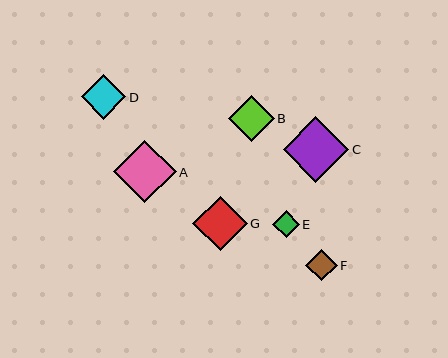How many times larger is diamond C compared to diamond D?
Diamond C is approximately 1.5 times the size of diamond D.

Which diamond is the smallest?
Diamond E is the smallest with a size of approximately 27 pixels.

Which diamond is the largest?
Diamond C is the largest with a size of approximately 65 pixels.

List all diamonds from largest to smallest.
From largest to smallest: C, A, G, B, D, F, E.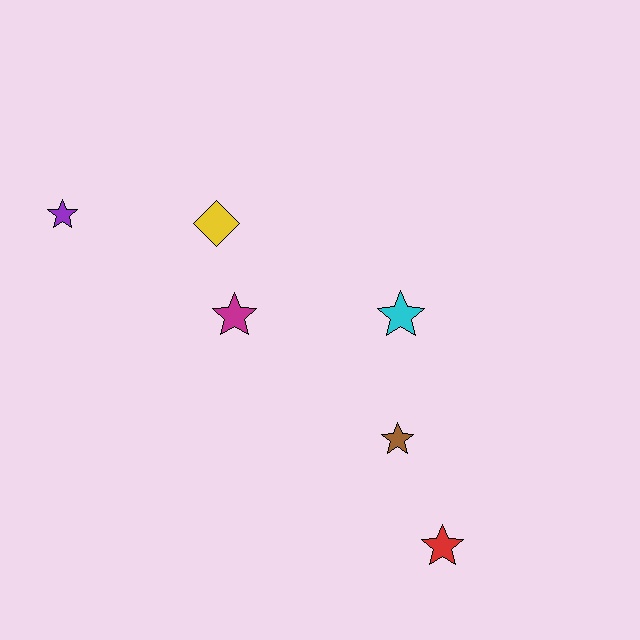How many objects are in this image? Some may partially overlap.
There are 6 objects.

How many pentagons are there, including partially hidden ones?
There are no pentagons.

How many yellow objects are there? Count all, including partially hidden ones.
There is 1 yellow object.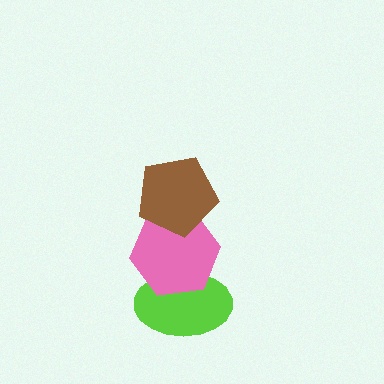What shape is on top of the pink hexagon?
The brown pentagon is on top of the pink hexagon.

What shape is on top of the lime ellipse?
The pink hexagon is on top of the lime ellipse.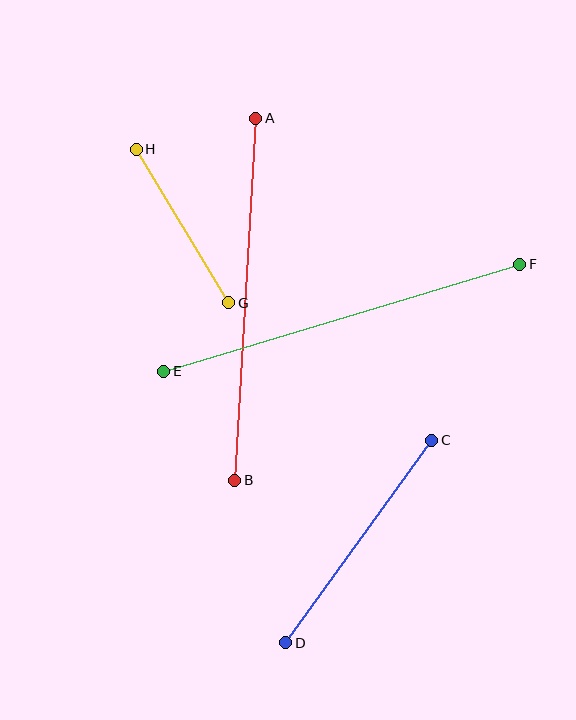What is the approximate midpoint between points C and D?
The midpoint is at approximately (359, 542) pixels.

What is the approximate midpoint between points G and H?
The midpoint is at approximately (183, 226) pixels.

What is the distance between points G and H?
The distance is approximately 179 pixels.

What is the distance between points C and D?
The distance is approximately 250 pixels.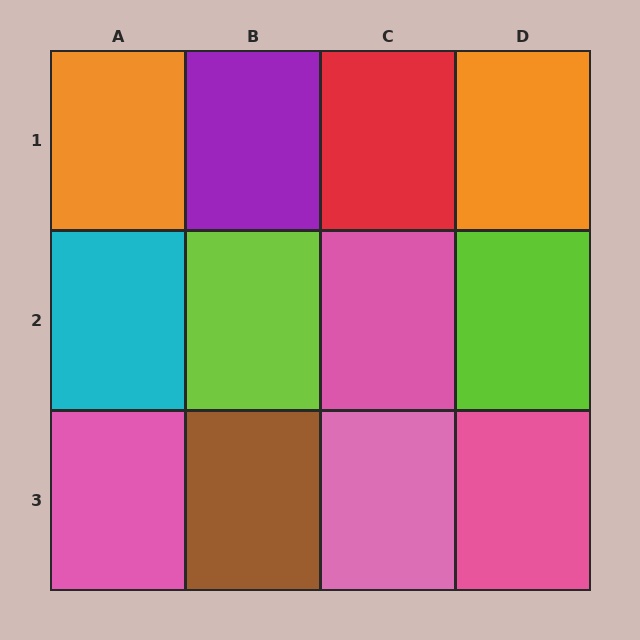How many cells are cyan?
1 cell is cyan.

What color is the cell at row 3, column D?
Pink.